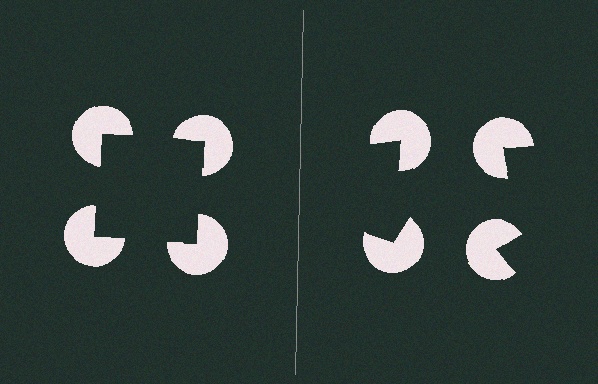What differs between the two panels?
The pac-man discs are positioned identically on both sides; only the wedge orientations differ. On the left they align to a square; on the right they are misaligned.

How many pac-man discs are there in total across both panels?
8 — 4 on each side.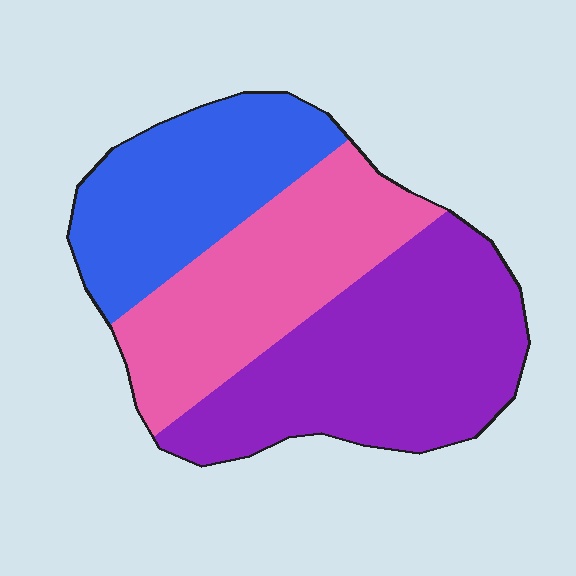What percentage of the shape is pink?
Pink takes up about one third (1/3) of the shape.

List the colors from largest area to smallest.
From largest to smallest: purple, pink, blue.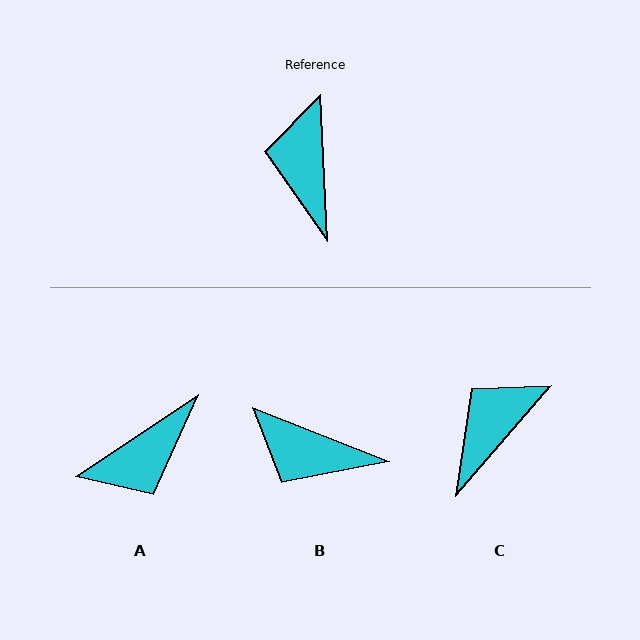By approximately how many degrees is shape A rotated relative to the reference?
Approximately 121 degrees counter-clockwise.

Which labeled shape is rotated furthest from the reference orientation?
A, about 121 degrees away.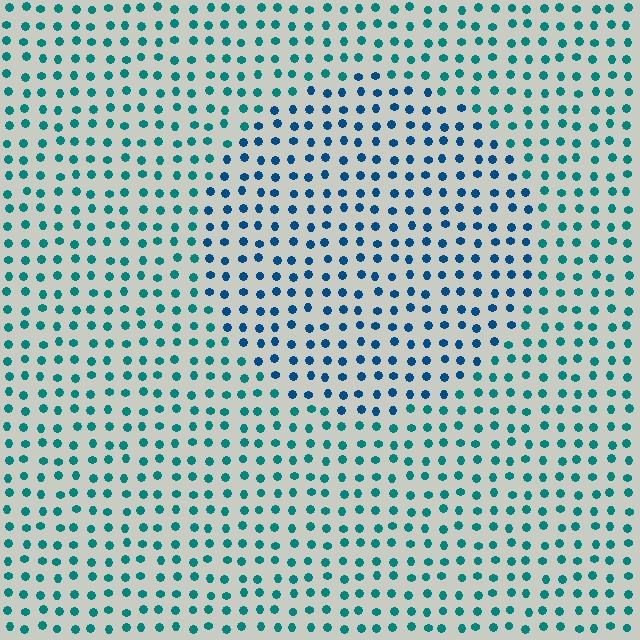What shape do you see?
I see a circle.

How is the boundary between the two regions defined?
The boundary is defined purely by a slight shift in hue (about 30 degrees). Spacing, size, and orientation are identical on both sides.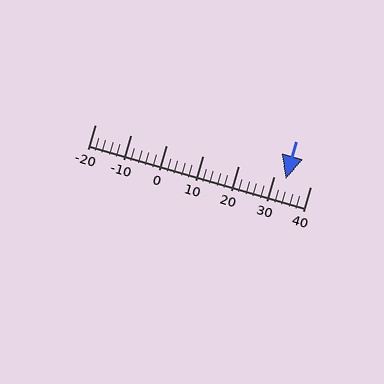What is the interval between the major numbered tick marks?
The major tick marks are spaced 10 units apart.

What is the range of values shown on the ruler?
The ruler shows values from -20 to 40.